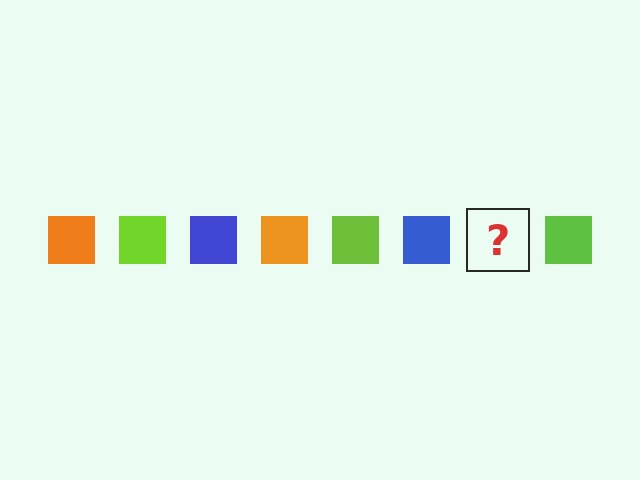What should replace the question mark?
The question mark should be replaced with an orange square.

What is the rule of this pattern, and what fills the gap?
The rule is that the pattern cycles through orange, lime, blue squares. The gap should be filled with an orange square.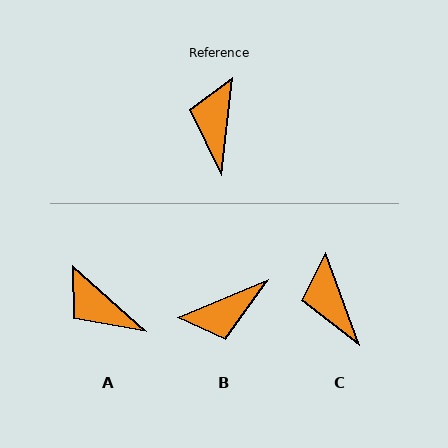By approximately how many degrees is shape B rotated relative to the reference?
Approximately 119 degrees counter-clockwise.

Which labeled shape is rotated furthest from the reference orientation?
B, about 119 degrees away.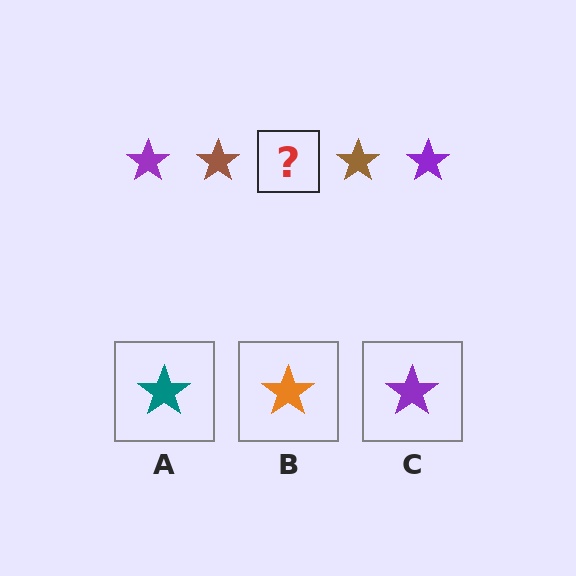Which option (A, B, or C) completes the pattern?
C.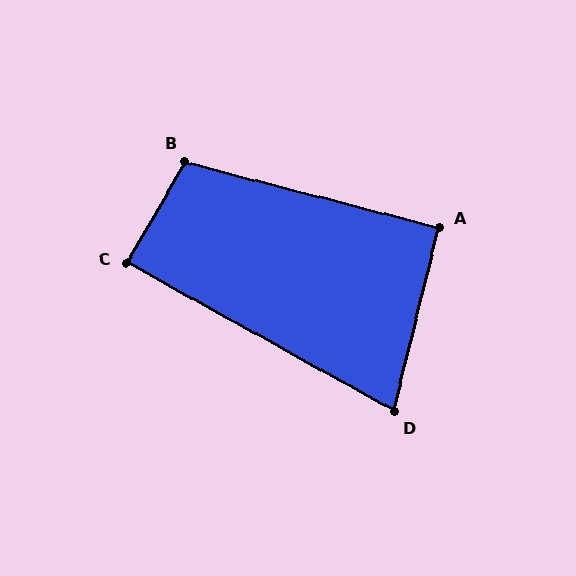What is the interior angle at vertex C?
Approximately 89 degrees (approximately right).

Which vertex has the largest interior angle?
B, at approximately 105 degrees.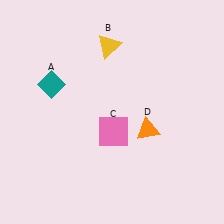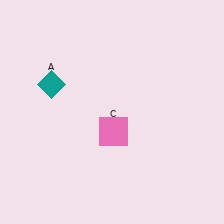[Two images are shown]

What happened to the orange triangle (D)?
The orange triangle (D) was removed in Image 2. It was in the bottom-right area of Image 1.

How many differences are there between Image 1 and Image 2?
There are 2 differences between the two images.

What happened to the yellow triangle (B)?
The yellow triangle (B) was removed in Image 2. It was in the top-left area of Image 1.